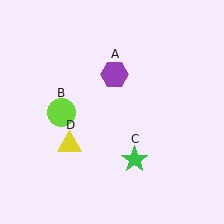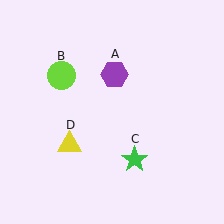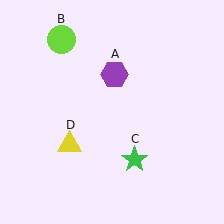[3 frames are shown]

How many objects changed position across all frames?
1 object changed position: lime circle (object B).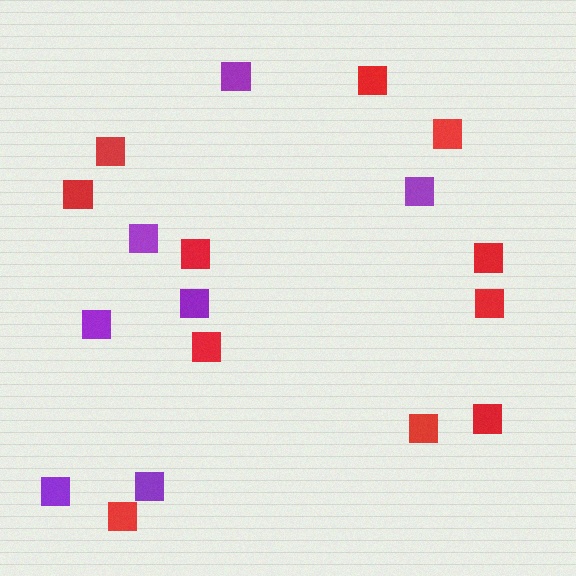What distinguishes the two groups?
There are 2 groups: one group of purple squares (7) and one group of red squares (11).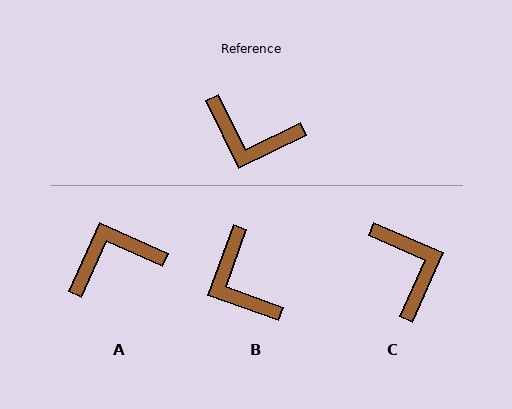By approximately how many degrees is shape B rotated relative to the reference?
Approximately 46 degrees clockwise.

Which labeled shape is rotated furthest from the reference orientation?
A, about 140 degrees away.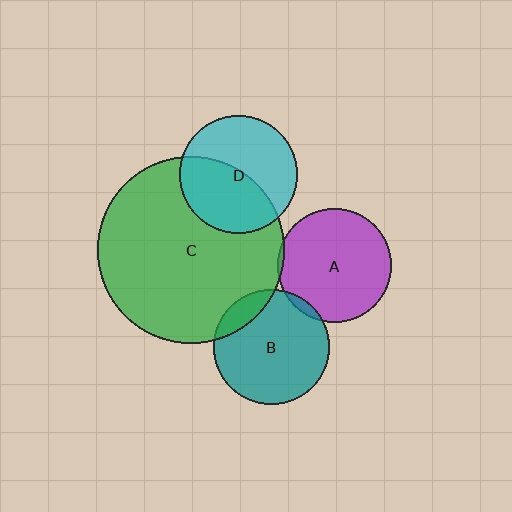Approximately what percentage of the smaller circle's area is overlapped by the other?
Approximately 15%.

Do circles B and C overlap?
Yes.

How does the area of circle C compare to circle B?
Approximately 2.6 times.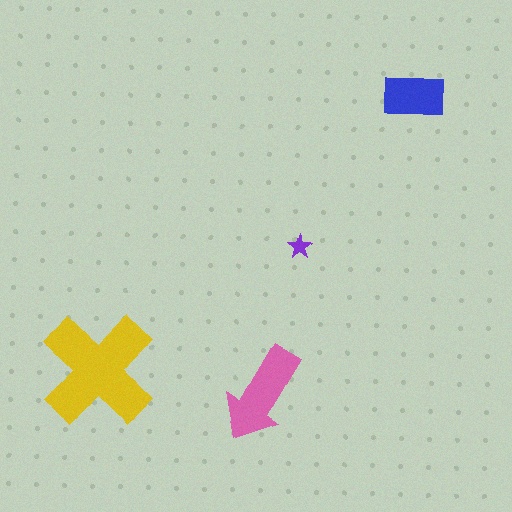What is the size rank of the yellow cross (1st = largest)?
1st.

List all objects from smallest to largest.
The purple star, the blue rectangle, the pink arrow, the yellow cross.